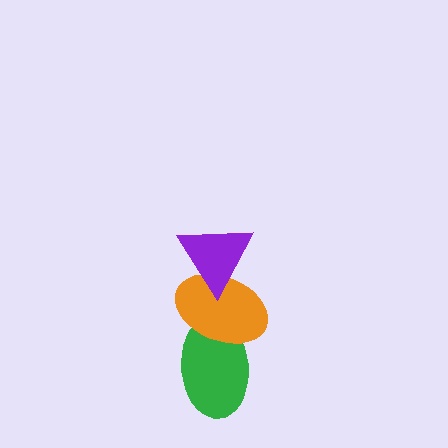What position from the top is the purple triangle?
The purple triangle is 1st from the top.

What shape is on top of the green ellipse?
The orange ellipse is on top of the green ellipse.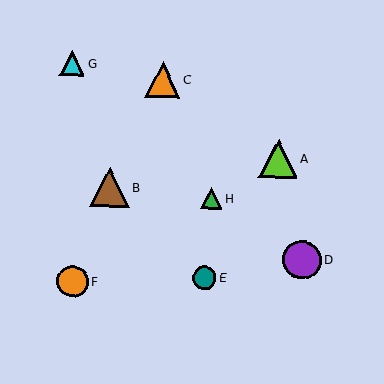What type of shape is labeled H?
Shape H is a green triangle.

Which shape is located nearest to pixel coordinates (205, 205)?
The green triangle (labeled H) at (211, 198) is nearest to that location.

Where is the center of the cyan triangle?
The center of the cyan triangle is at (72, 63).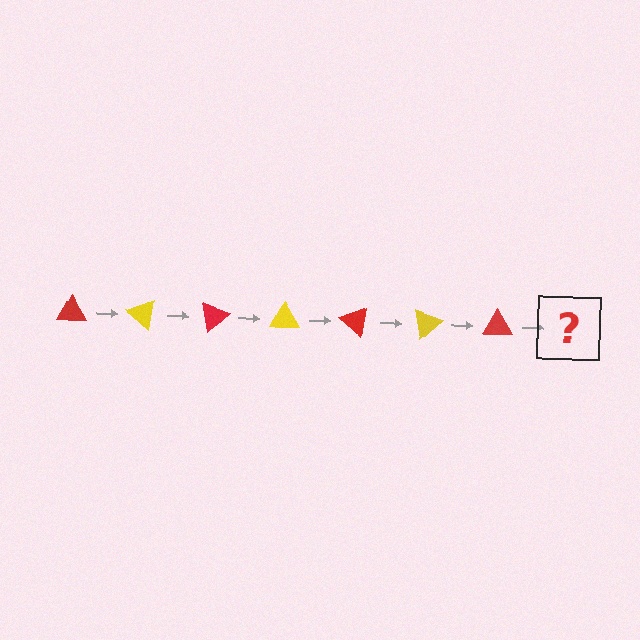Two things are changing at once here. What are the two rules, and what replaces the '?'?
The two rules are that it rotates 40 degrees each step and the color cycles through red and yellow. The '?' should be a yellow triangle, rotated 280 degrees from the start.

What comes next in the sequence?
The next element should be a yellow triangle, rotated 280 degrees from the start.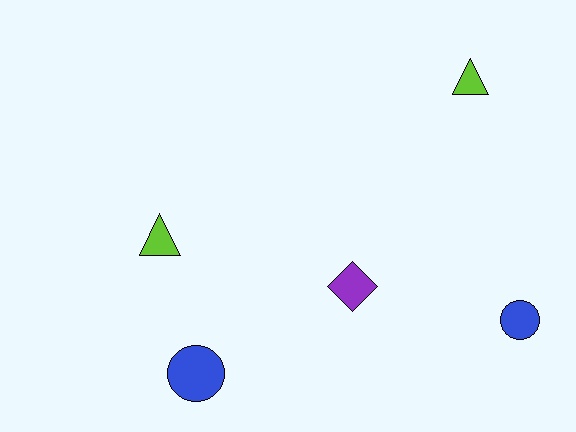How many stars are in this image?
There are no stars.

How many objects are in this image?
There are 5 objects.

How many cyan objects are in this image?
There are no cyan objects.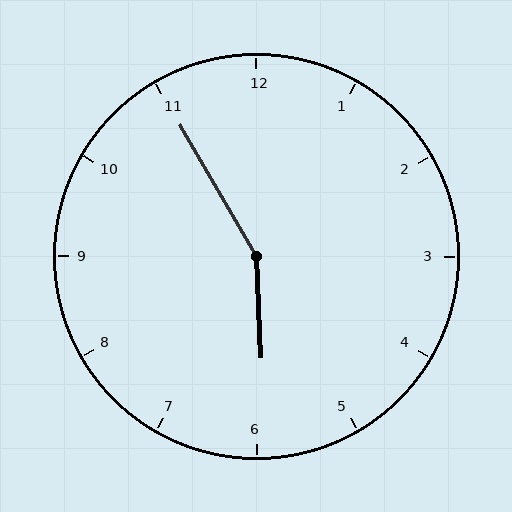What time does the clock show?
5:55.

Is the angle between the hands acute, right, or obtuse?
It is obtuse.